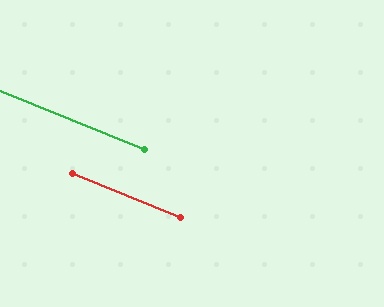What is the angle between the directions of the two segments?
Approximately 1 degree.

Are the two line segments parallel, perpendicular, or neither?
Parallel — their directions differ by only 0.6°.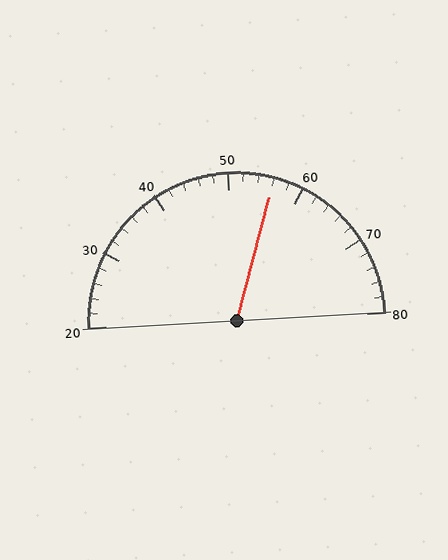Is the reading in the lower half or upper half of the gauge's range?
The reading is in the upper half of the range (20 to 80).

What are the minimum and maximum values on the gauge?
The gauge ranges from 20 to 80.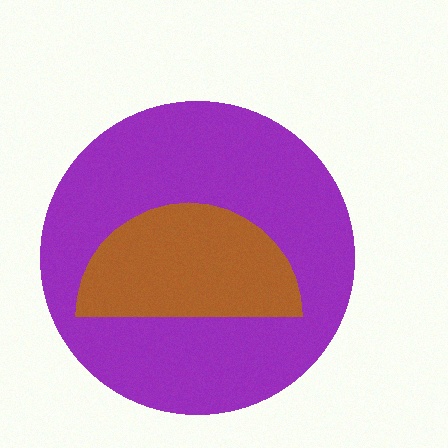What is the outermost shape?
The purple circle.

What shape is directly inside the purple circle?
The brown semicircle.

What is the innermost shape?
The brown semicircle.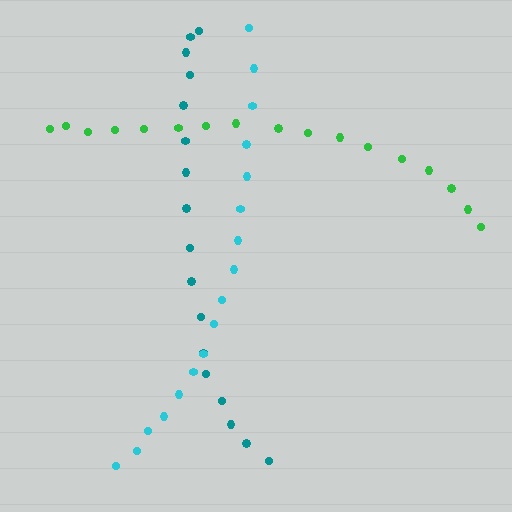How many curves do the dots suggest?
There are 3 distinct paths.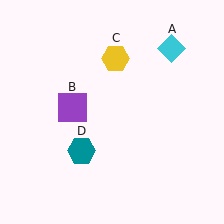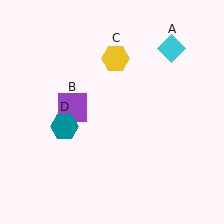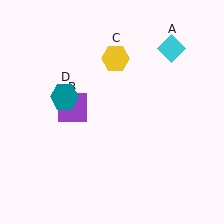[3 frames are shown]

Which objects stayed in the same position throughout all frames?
Cyan diamond (object A) and purple square (object B) and yellow hexagon (object C) remained stationary.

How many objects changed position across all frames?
1 object changed position: teal hexagon (object D).